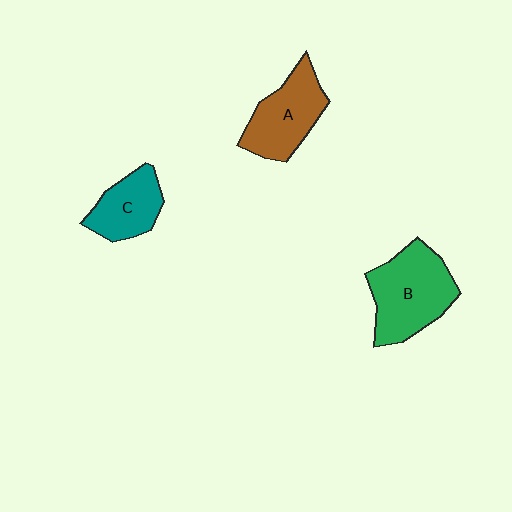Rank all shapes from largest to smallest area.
From largest to smallest: B (green), A (brown), C (teal).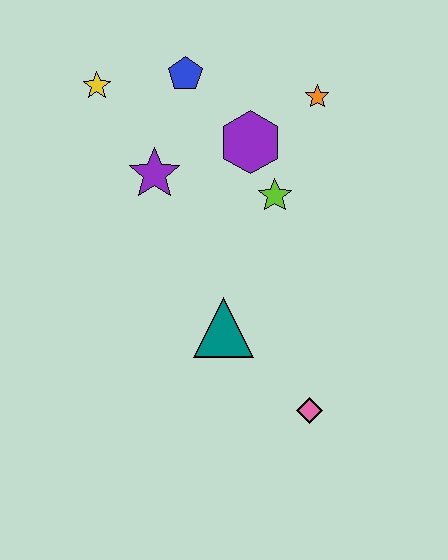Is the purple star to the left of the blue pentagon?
Yes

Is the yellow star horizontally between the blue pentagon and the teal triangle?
No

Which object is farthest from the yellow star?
The pink diamond is farthest from the yellow star.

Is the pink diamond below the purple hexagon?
Yes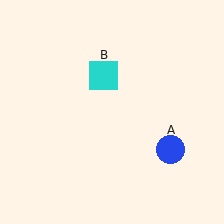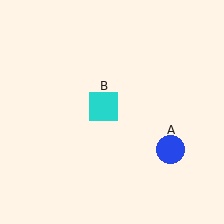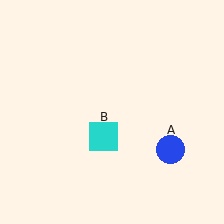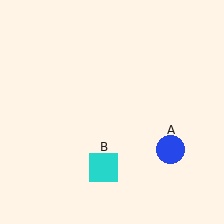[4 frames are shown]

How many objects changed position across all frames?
1 object changed position: cyan square (object B).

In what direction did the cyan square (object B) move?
The cyan square (object B) moved down.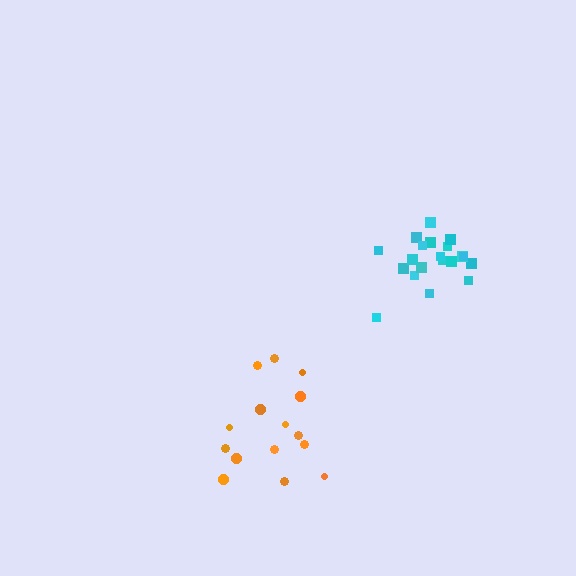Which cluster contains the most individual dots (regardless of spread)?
Cyan (20).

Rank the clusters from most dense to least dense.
cyan, orange.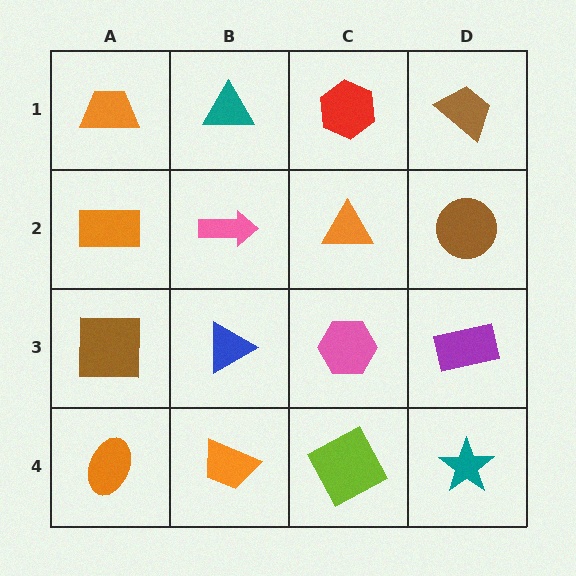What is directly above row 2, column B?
A teal triangle.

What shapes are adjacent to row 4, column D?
A purple rectangle (row 3, column D), a lime square (row 4, column C).